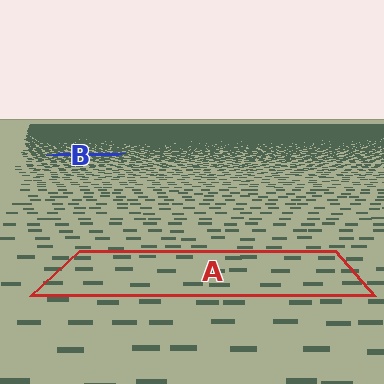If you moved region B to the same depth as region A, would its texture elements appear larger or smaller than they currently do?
They would appear larger. At a closer depth, the same texture elements are projected at a bigger on-screen size.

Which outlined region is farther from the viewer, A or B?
Region B is farther from the viewer — the texture elements inside it appear smaller and more densely packed.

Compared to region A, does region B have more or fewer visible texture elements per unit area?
Region B has more texture elements per unit area — they are packed more densely because it is farther away.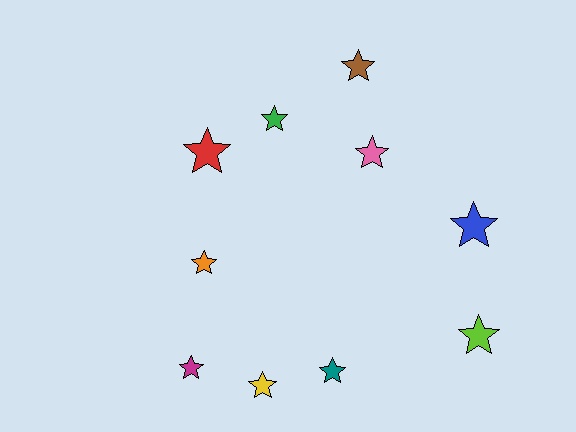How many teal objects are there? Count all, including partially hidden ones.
There is 1 teal object.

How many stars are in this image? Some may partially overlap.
There are 10 stars.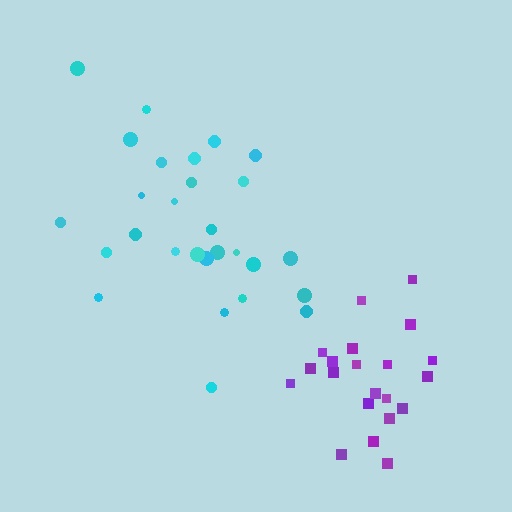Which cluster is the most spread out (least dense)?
Cyan.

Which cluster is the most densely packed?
Purple.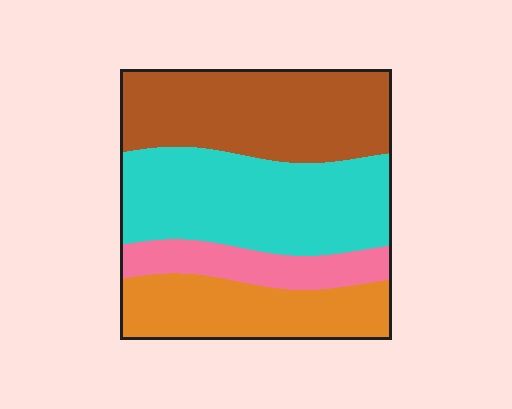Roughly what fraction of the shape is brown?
Brown takes up about one third (1/3) of the shape.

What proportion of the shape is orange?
Orange takes up between a sixth and a third of the shape.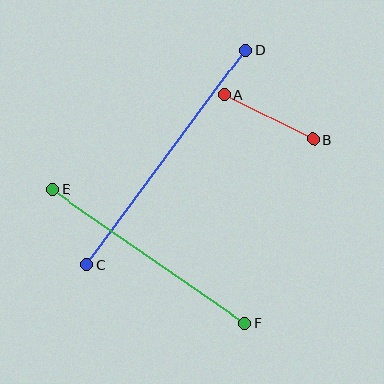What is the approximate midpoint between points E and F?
The midpoint is at approximately (149, 256) pixels.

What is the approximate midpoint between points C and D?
The midpoint is at approximately (166, 157) pixels.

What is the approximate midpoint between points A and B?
The midpoint is at approximately (269, 117) pixels.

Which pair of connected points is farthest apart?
Points C and D are farthest apart.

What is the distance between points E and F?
The distance is approximately 234 pixels.